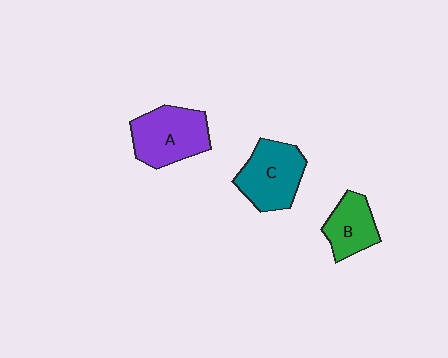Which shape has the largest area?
Shape A (purple).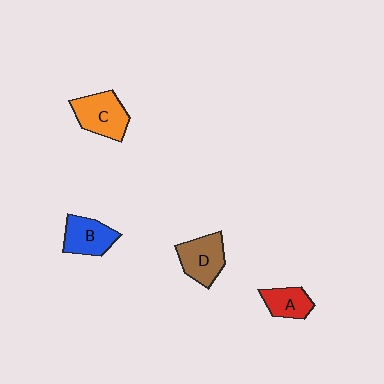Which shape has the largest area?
Shape C (orange).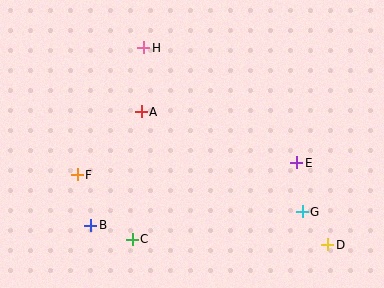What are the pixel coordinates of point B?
Point B is at (91, 225).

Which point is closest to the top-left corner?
Point H is closest to the top-left corner.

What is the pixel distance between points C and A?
The distance between C and A is 128 pixels.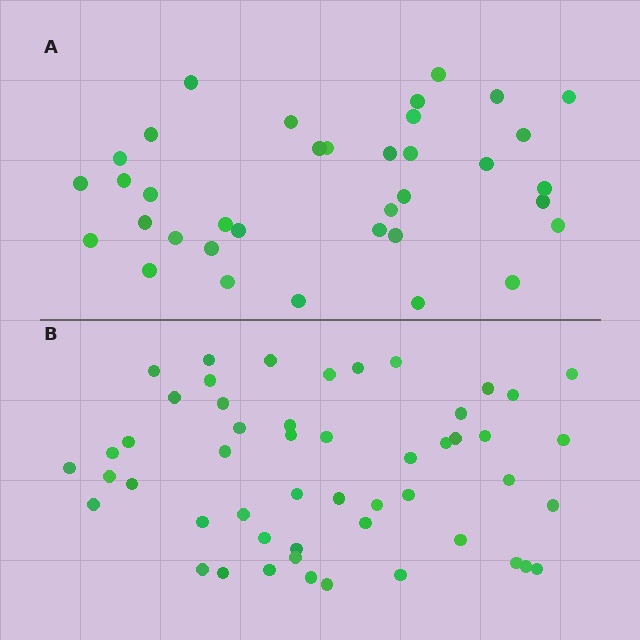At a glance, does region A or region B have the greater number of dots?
Region B (the bottom region) has more dots.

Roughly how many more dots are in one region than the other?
Region B has approximately 15 more dots than region A.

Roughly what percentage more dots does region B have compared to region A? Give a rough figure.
About 40% more.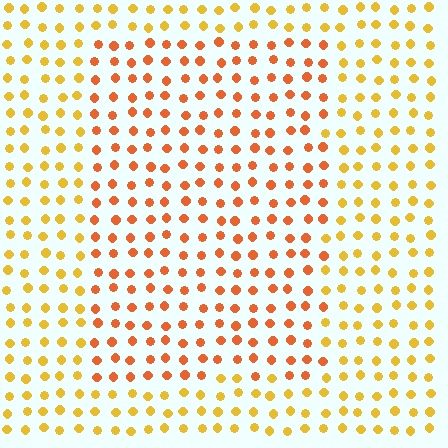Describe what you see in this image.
The image is filled with small yellow elements in a uniform arrangement. A rectangle-shaped region is visible where the elements are tinted to a slightly different hue, forming a subtle color boundary.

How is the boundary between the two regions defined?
The boundary is defined purely by a slight shift in hue (about 29 degrees). Spacing, size, and orientation are identical on both sides.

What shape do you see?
I see a rectangle.